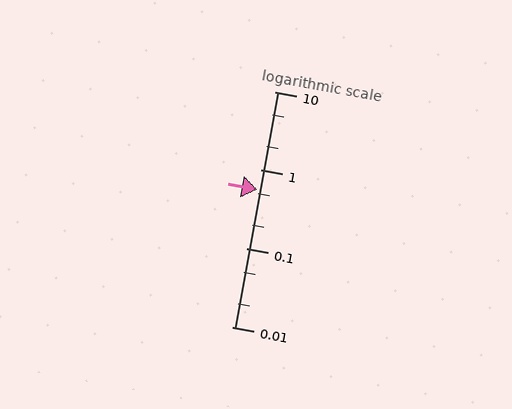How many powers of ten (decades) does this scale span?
The scale spans 3 decades, from 0.01 to 10.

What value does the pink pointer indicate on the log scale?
The pointer indicates approximately 0.56.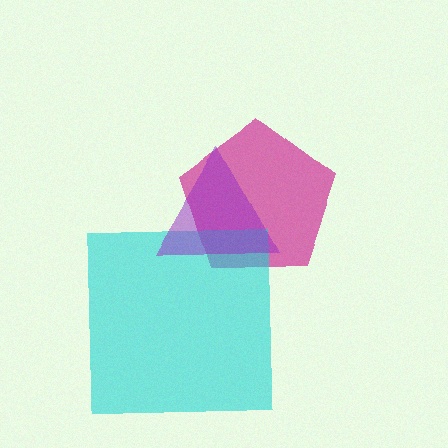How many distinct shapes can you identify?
There are 3 distinct shapes: a magenta pentagon, a cyan square, a purple triangle.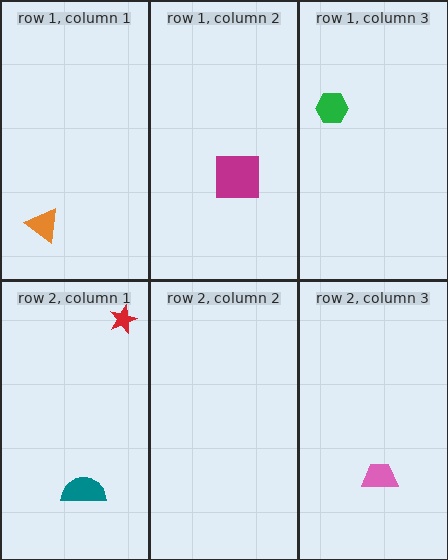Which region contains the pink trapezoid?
The row 2, column 3 region.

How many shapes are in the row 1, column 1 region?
1.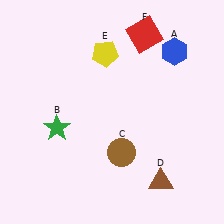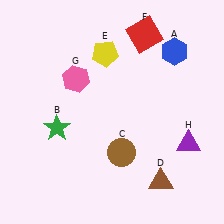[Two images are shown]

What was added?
A pink hexagon (G), a purple triangle (H) were added in Image 2.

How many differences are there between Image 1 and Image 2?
There are 2 differences between the two images.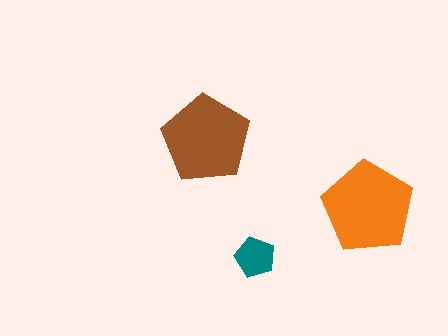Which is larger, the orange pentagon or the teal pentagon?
The orange one.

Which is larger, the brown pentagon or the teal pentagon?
The brown one.